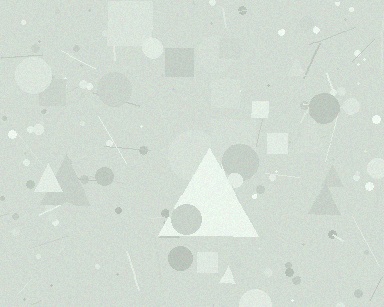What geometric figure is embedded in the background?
A triangle is embedded in the background.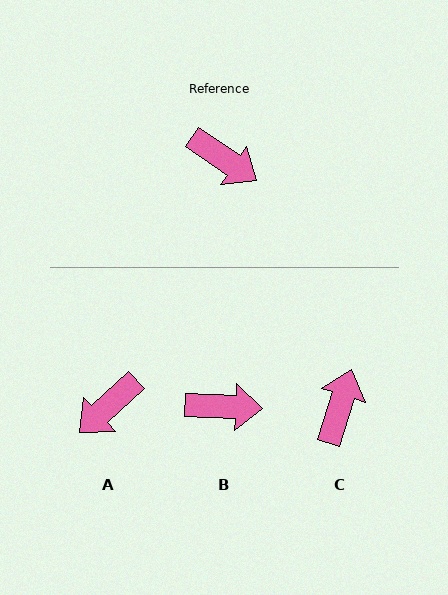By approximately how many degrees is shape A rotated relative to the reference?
Approximately 103 degrees clockwise.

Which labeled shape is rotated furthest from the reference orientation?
C, about 107 degrees away.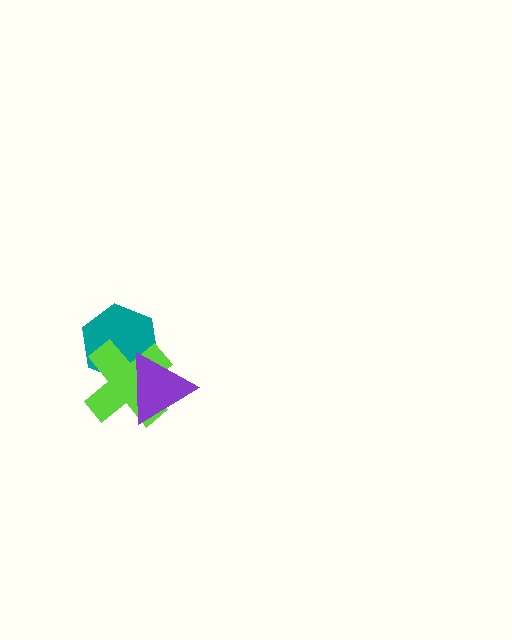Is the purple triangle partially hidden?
No, no other shape covers it.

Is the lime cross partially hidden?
Yes, it is partially covered by another shape.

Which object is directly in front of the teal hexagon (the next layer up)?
The lime cross is directly in front of the teal hexagon.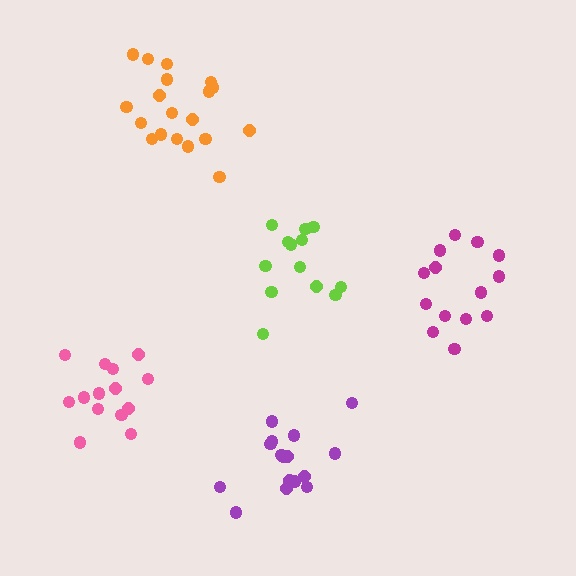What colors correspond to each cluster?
The clusters are colored: purple, lime, magenta, pink, orange.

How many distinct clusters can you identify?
There are 5 distinct clusters.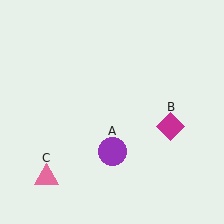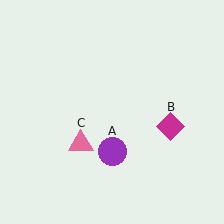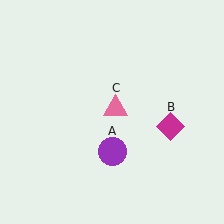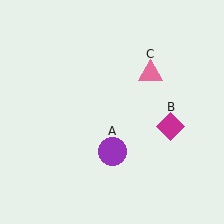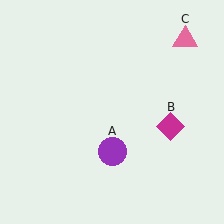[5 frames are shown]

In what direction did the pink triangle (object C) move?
The pink triangle (object C) moved up and to the right.